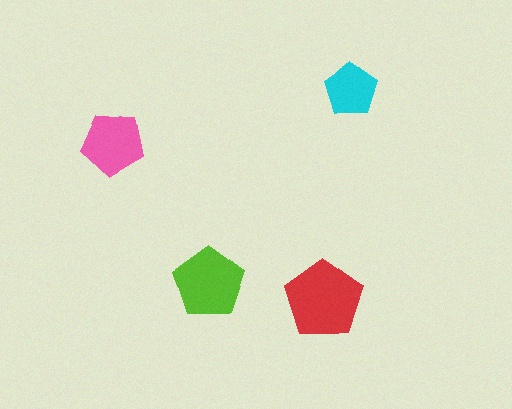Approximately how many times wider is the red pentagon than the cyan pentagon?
About 1.5 times wider.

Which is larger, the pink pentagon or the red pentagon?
The red one.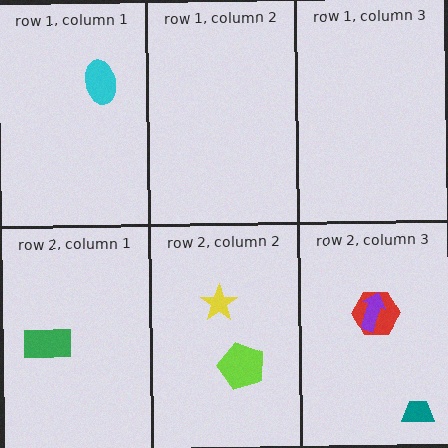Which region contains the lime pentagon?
The row 2, column 2 region.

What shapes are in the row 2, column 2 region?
The lime pentagon, the yellow star.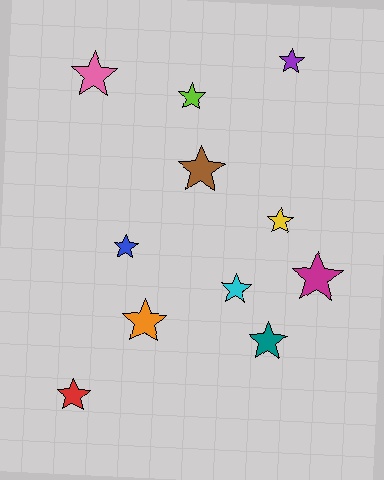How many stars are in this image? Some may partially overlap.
There are 11 stars.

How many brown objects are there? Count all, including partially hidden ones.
There is 1 brown object.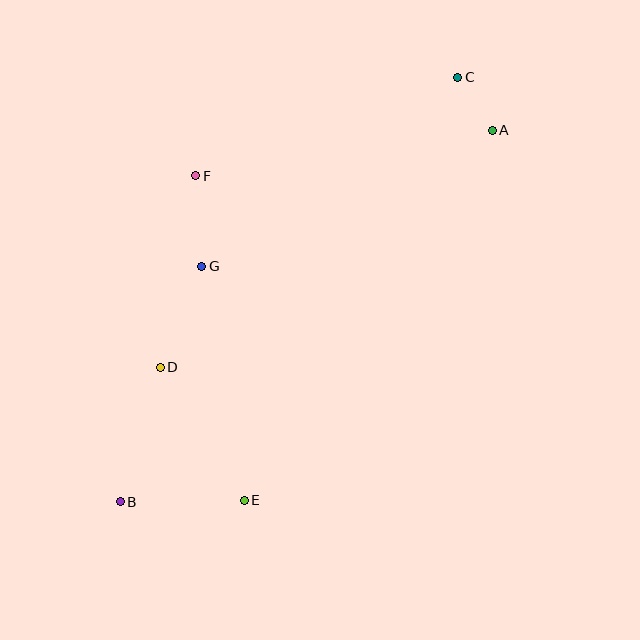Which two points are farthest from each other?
Points B and C are farthest from each other.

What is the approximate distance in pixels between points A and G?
The distance between A and G is approximately 321 pixels.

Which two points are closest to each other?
Points A and C are closest to each other.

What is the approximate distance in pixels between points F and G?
The distance between F and G is approximately 91 pixels.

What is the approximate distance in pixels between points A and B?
The distance between A and B is approximately 526 pixels.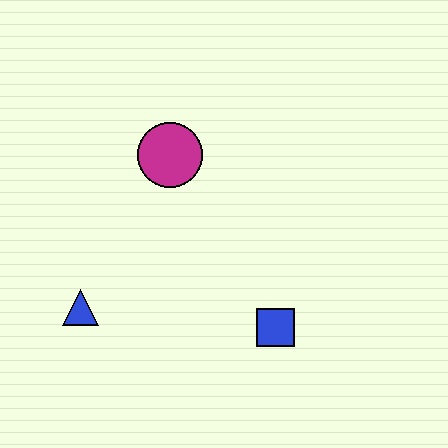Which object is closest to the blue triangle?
The magenta circle is closest to the blue triangle.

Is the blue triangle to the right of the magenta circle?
No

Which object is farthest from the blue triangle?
The blue square is farthest from the blue triangle.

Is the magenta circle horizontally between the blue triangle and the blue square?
Yes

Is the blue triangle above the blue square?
Yes